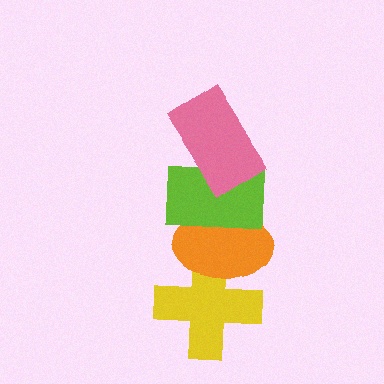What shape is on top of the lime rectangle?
The pink rectangle is on top of the lime rectangle.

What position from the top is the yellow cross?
The yellow cross is 4th from the top.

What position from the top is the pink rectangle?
The pink rectangle is 1st from the top.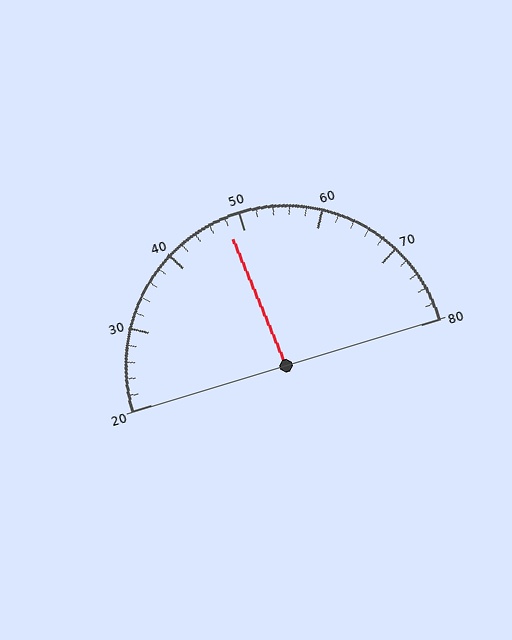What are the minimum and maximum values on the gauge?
The gauge ranges from 20 to 80.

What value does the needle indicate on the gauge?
The needle indicates approximately 48.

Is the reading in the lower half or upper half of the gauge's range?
The reading is in the lower half of the range (20 to 80).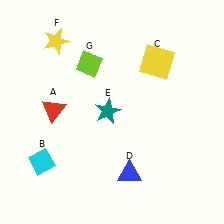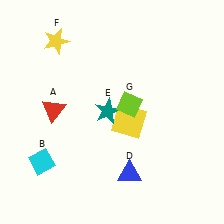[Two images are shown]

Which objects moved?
The objects that moved are: the yellow square (C), the lime diamond (G).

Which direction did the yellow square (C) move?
The yellow square (C) moved down.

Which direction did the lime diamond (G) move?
The lime diamond (G) moved down.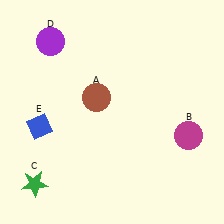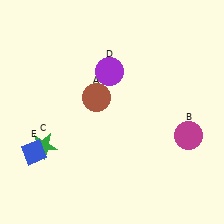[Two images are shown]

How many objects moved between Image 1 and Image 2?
3 objects moved between the two images.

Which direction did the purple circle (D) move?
The purple circle (D) moved right.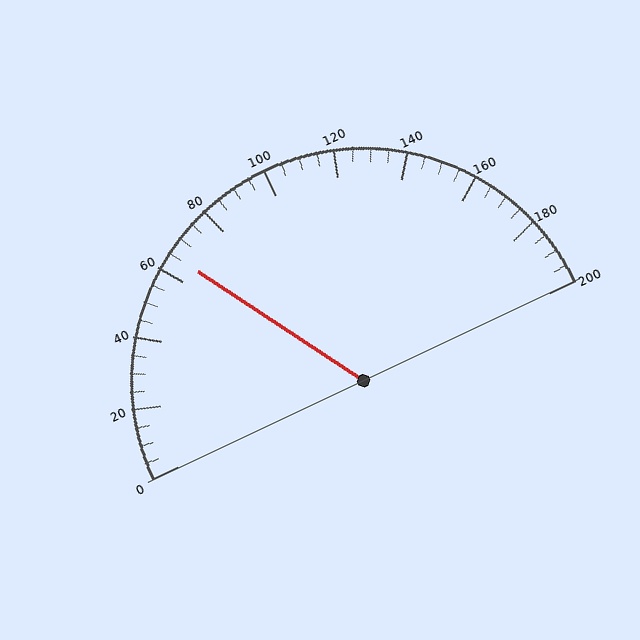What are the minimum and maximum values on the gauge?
The gauge ranges from 0 to 200.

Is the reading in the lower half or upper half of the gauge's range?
The reading is in the lower half of the range (0 to 200).